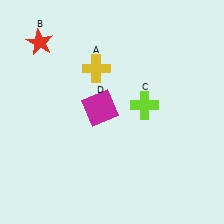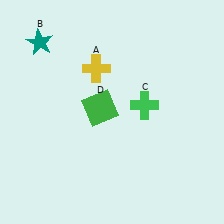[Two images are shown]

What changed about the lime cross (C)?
In Image 1, C is lime. In Image 2, it changed to green.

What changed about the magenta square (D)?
In Image 1, D is magenta. In Image 2, it changed to green.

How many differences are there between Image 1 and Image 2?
There are 3 differences between the two images.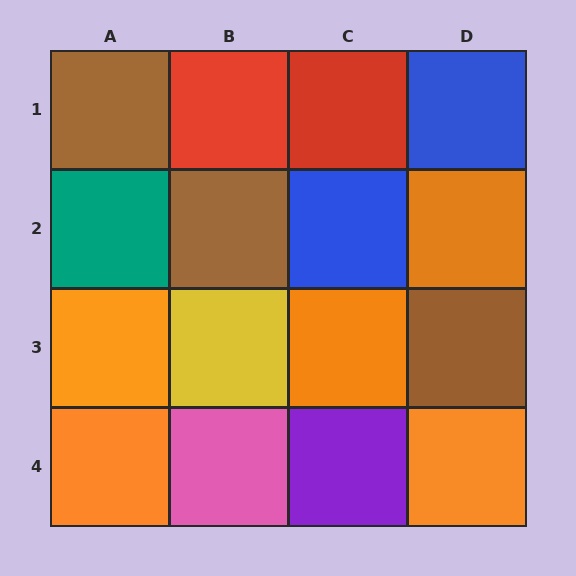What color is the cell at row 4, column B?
Pink.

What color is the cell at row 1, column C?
Red.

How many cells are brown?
3 cells are brown.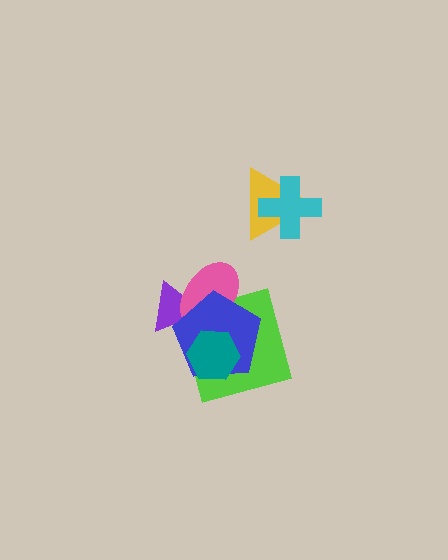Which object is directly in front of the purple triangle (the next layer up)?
The pink ellipse is directly in front of the purple triangle.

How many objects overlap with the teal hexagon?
2 objects overlap with the teal hexagon.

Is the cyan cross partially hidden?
No, no other shape covers it.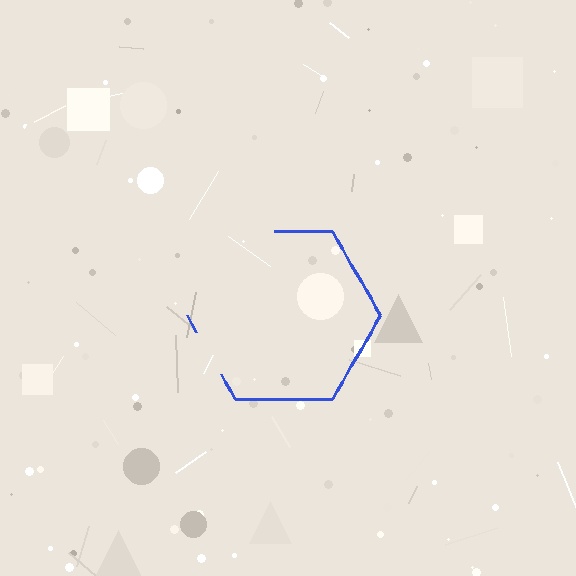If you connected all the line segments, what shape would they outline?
They would outline a hexagon.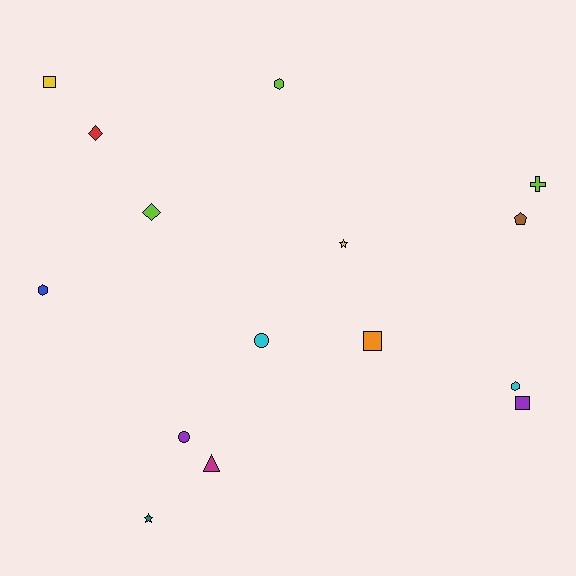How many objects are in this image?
There are 15 objects.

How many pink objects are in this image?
There are no pink objects.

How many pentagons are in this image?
There is 1 pentagon.